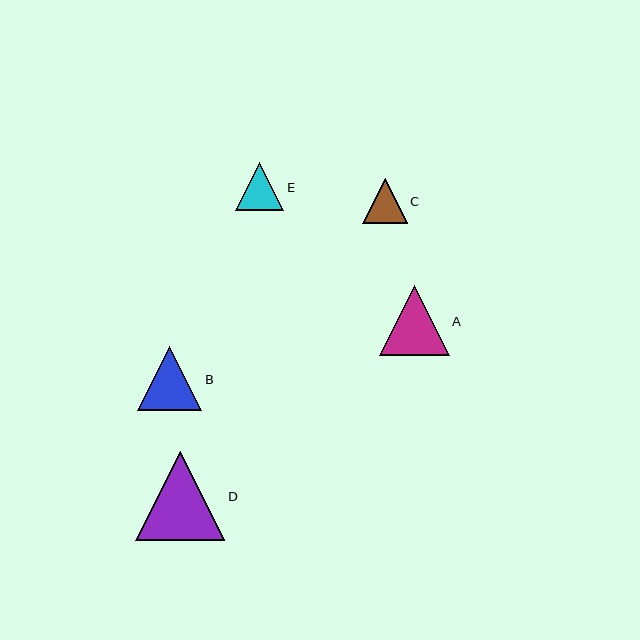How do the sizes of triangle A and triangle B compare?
Triangle A and triangle B are approximately the same size.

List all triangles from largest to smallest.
From largest to smallest: D, A, B, E, C.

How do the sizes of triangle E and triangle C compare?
Triangle E and triangle C are approximately the same size.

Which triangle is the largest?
Triangle D is the largest with a size of approximately 89 pixels.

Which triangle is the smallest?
Triangle C is the smallest with a size of approximately 44 pixels.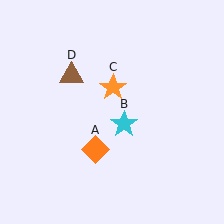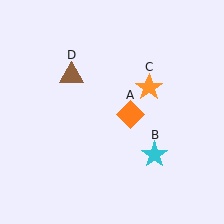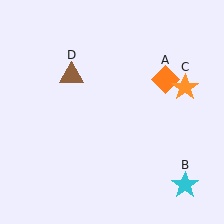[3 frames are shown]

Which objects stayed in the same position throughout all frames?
Brown triangle (object D) remained stationary.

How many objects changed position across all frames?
3 objects changed position: orange diamond (object A), cyan star (object B), orange star (object C).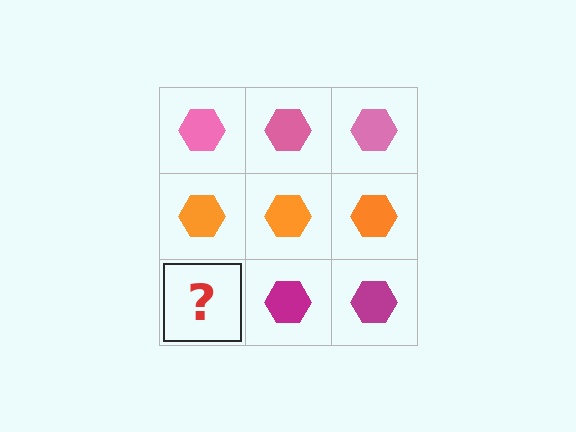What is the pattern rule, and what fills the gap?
The rule is that each row has a consistent color. The gap should be filled with a magenta hexagon.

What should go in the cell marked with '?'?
The missing cell should contain a magenta hexagon.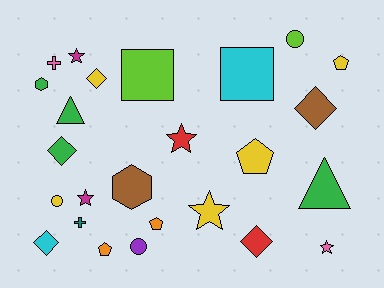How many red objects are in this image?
There are 2 red objects.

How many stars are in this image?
There are 5 stars.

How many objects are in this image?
There are 25 objects.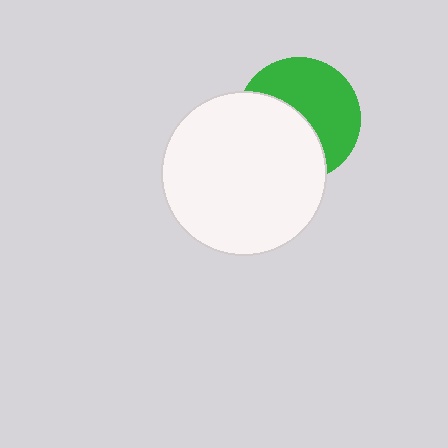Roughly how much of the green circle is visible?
About half of it is visible (roughly 53%).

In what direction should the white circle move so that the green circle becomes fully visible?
The white circle should move toward the lower-left. That is the shortest direction to clear the overlap and leave the green circle fully visible.